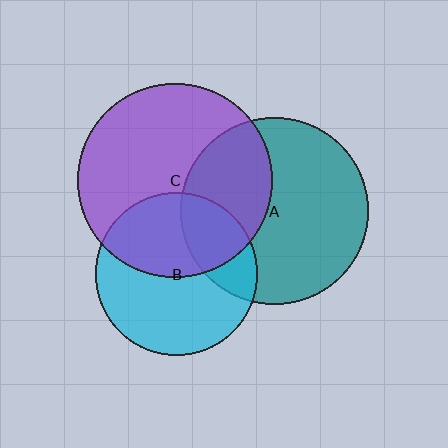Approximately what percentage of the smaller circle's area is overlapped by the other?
Approximately 35%.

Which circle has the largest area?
Circle C (purple).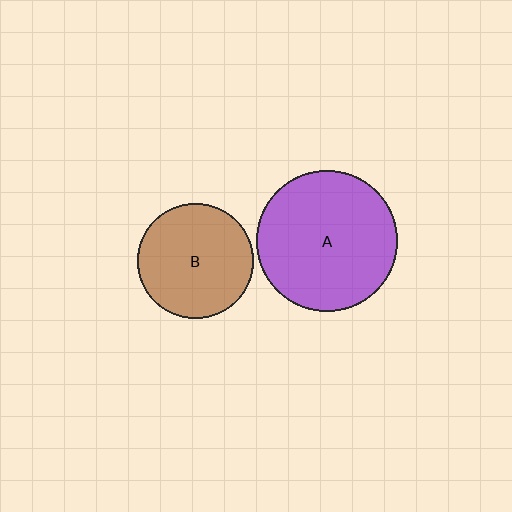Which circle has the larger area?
Circle A (purple).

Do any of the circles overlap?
No, none of the circles overlap.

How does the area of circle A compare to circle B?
Approximately 1.5 times.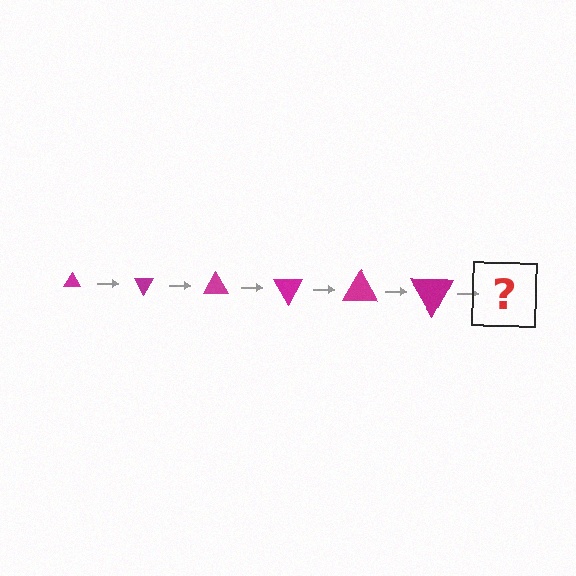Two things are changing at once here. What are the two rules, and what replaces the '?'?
The two rules are that the triangle grows larger each step and it rotates 60 degrees each step. The '?' should be a triangle, larger than the previous one and rotated 360 degrees from the start.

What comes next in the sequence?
The next element should be a triangle, larger than the previous one and rotated 360 degrees from the start.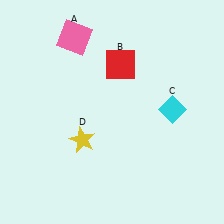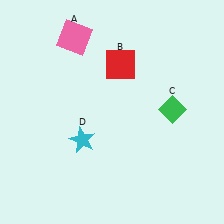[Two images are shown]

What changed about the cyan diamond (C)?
In Image 1, C is cyan. In Image 2, it changed to green.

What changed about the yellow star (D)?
In Image 1, D is yellow. In Image 2, it changed to cyan.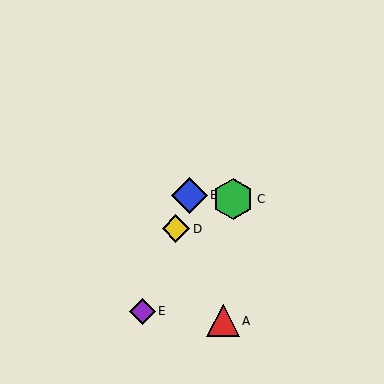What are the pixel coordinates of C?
Object C is at (233, 199).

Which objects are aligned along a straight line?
Objects B, D, E are aligned along a straight line.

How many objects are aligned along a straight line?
3 objects (B, D, E) are aligned along a straight line.